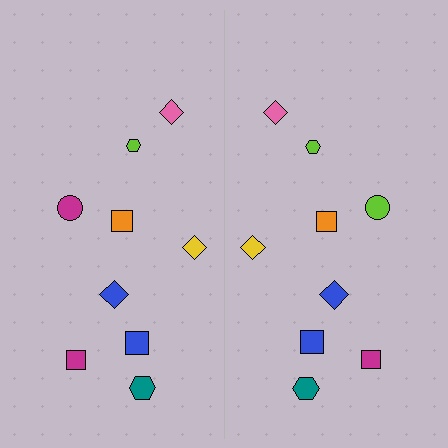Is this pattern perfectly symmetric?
No, the pattern is not perfectly symmetric. The lime circle on the right side breaks the symmetry — its mirror counterpart is magenta.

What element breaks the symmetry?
The lime circle on the right side breaks the symmetry — its mirror counterpart is magenta.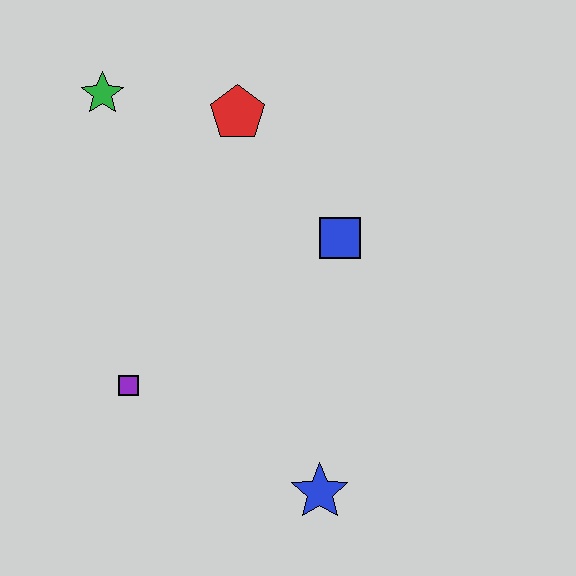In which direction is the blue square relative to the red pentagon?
The blue square is below the red pentagon.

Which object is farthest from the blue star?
The green star is farthest from the blue star.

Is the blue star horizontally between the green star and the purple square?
No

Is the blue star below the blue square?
Yes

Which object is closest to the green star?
The red pentagon is closest to the green star.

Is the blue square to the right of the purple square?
Yes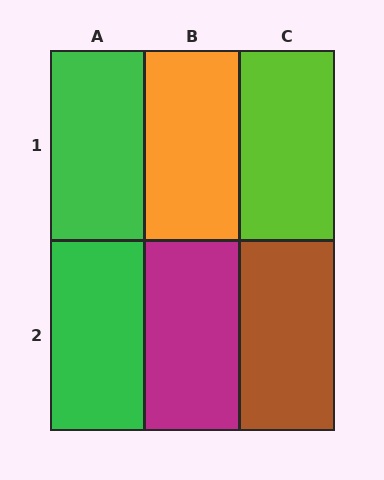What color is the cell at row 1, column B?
Orange.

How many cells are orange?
1 cell is orange.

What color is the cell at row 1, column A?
Green.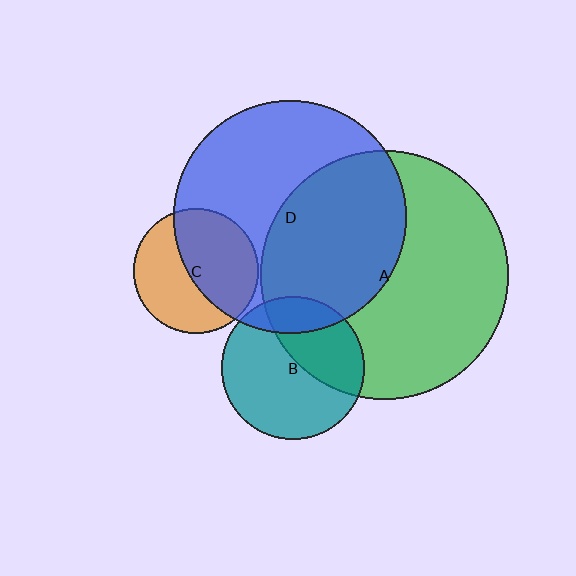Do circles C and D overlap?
Yes.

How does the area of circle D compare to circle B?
Approximately 2.7 times.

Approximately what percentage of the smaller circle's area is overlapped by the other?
Approximately 50%.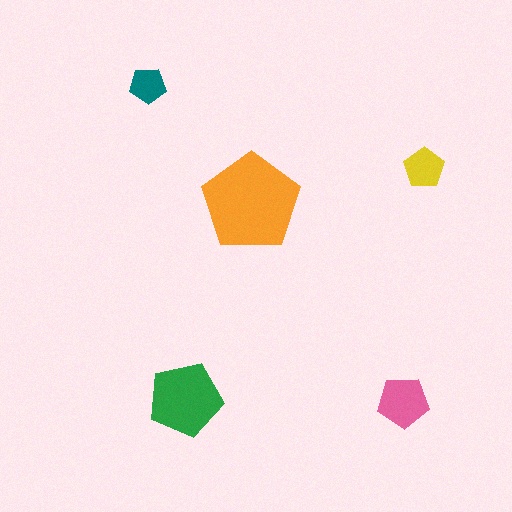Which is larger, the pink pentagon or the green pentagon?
The green one.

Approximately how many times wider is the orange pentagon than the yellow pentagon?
About 2.5 times wider.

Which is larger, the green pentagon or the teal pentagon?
The green one.